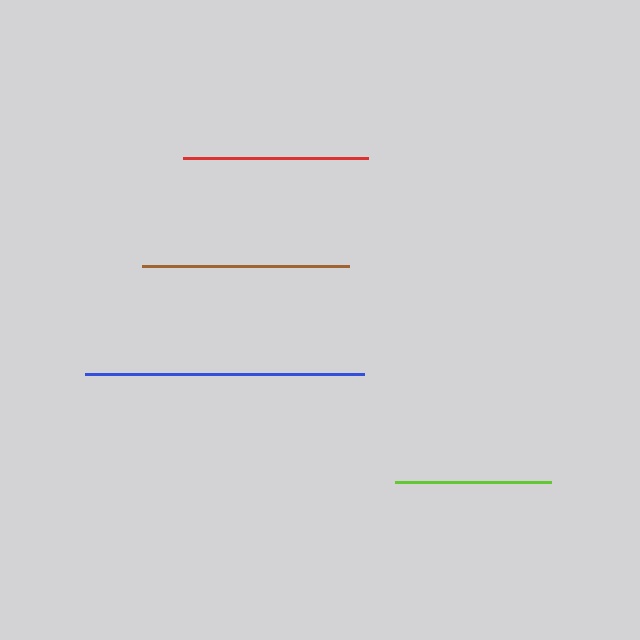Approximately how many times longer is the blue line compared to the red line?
The blue line is approximately 1.5 times the length of the red line.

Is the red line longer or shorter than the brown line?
The brown line is longer than the red line.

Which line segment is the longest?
The blue line is the longest at approximately 280 pixels.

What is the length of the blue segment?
The blue segment is approximately 280 pixels long.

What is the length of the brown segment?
The brown segment is approximately 207 pixels long.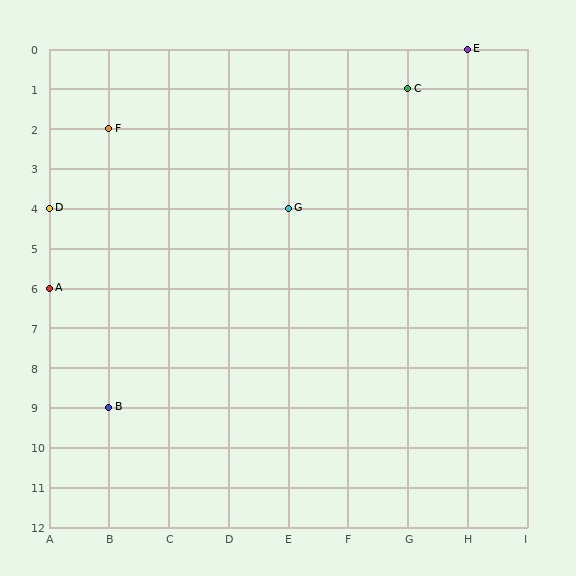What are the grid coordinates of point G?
Point G is at grid coordinates (E, 4).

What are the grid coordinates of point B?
Point B is at grid coordinates (B, 9).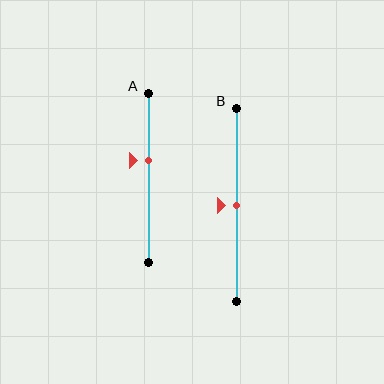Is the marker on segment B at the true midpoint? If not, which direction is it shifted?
Yes, the marker on segment B is at the true midpoint.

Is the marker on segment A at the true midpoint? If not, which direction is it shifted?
No, the marker on segment A is shifted upward by about 10% of the segment length.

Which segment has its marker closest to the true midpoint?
Segment B has its marker closest to the true midpoint.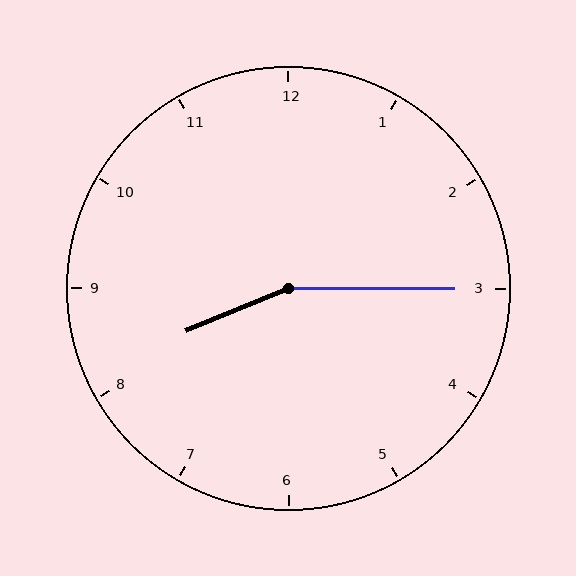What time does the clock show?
8:15.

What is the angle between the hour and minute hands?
Approximately 158 degrees.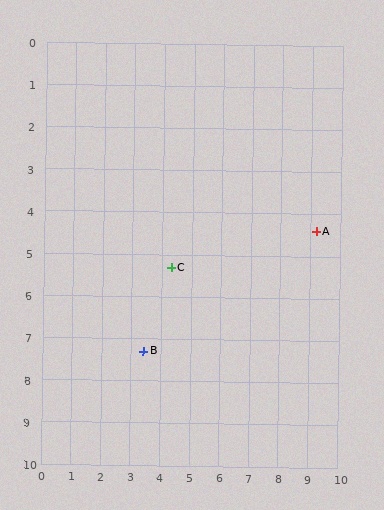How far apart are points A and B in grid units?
Points A and B are about 6.5 grid units apart.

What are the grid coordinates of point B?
Point B is at approximately (3.4, 7.3).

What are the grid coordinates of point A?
Point A is at approximately (9.2, 4.4).